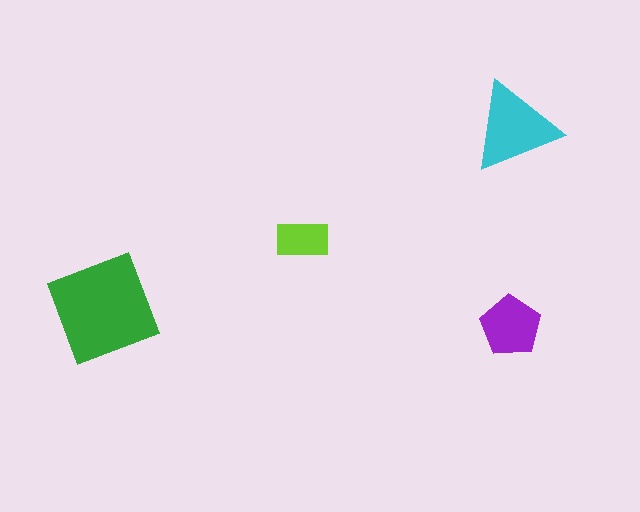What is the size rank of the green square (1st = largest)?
1st.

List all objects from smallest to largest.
The lime rectangle, the purple pentagon, the cyan triangle, the green square.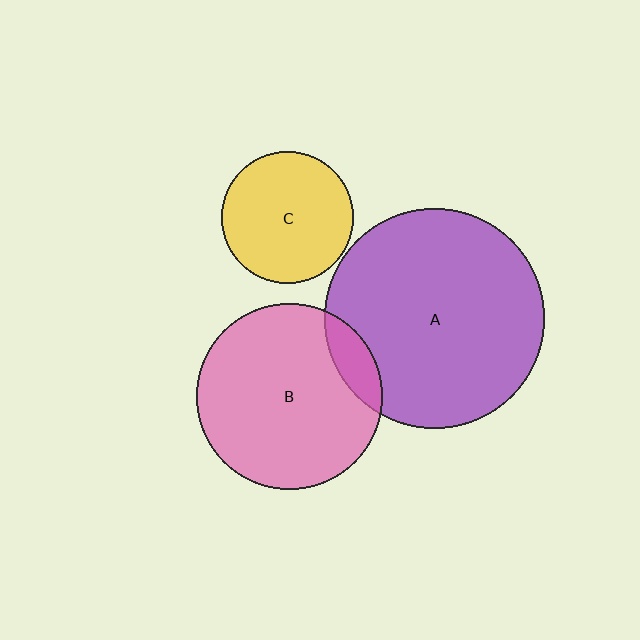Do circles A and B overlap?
Yes.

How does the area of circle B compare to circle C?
Approximately 2.0 times.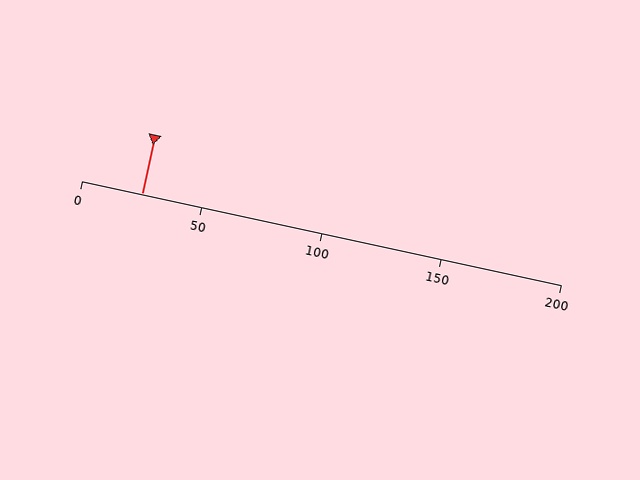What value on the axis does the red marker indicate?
The marker indicates approximately 25.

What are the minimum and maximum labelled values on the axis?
The axis runs from 0 to 200.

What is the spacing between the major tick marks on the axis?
The major ticks are spaced 50 apart.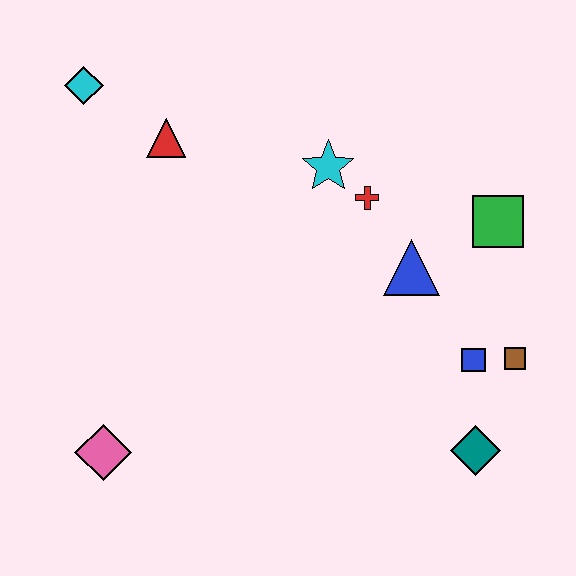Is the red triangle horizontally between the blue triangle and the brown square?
No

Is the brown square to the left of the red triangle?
No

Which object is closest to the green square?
The blue triangle is closest to the green square.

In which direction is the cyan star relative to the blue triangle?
The cyan star is above the blue triangle.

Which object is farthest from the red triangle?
The teal diamond is farthest from the red triangle.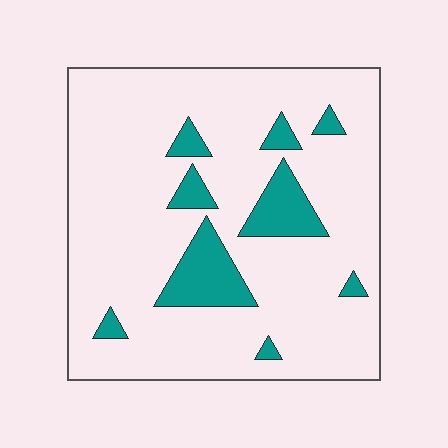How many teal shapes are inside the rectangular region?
9.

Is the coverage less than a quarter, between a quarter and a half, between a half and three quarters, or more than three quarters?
Less than a quarter.